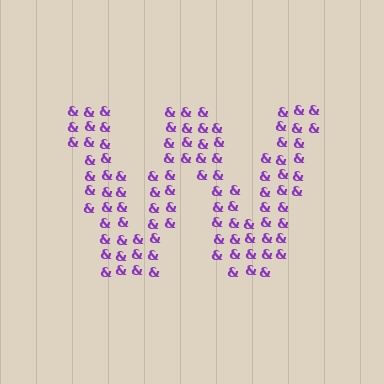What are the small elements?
The small elements are ampersands.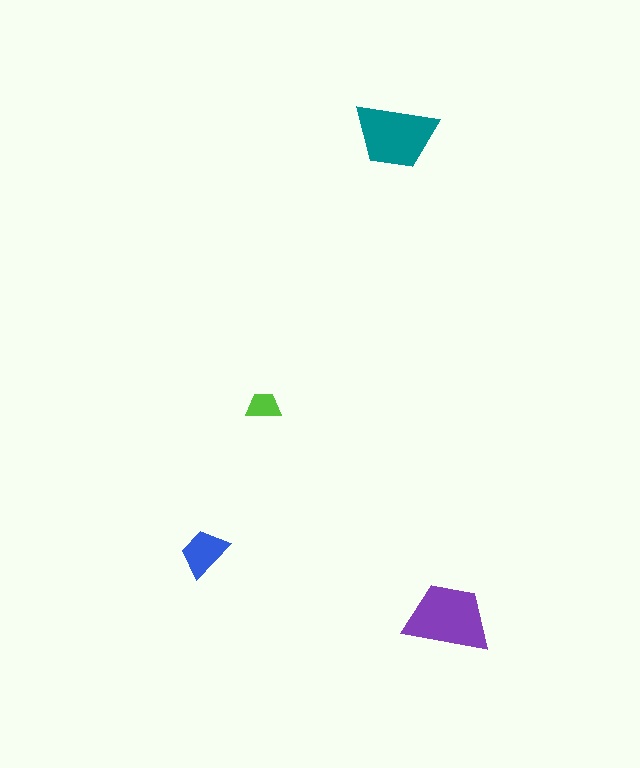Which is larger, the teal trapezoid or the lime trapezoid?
The teal one.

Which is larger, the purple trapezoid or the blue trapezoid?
The purple one.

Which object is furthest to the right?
The purple trapezoid is rightmost.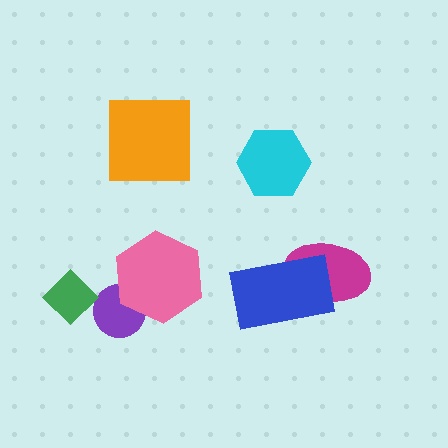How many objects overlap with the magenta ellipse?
1 object overlaps with the magenta ellipse.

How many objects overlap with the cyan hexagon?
0 objects overlap with the cyan hexagon.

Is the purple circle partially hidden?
Yes, it is partially covered by another shape.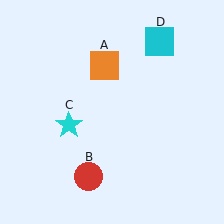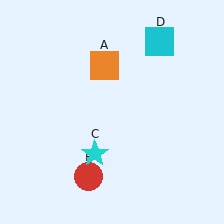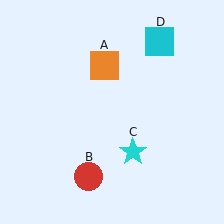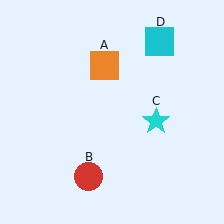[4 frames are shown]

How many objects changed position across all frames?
1 object changed position: cyan star (object C).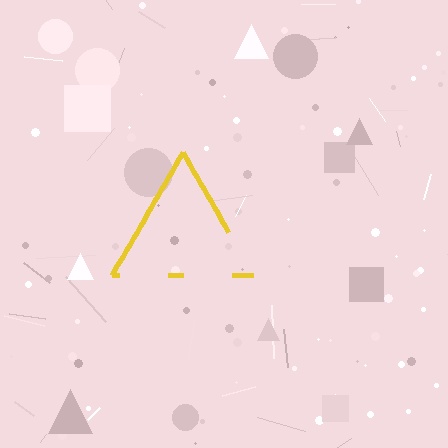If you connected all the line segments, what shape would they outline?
They would outline a triangle.